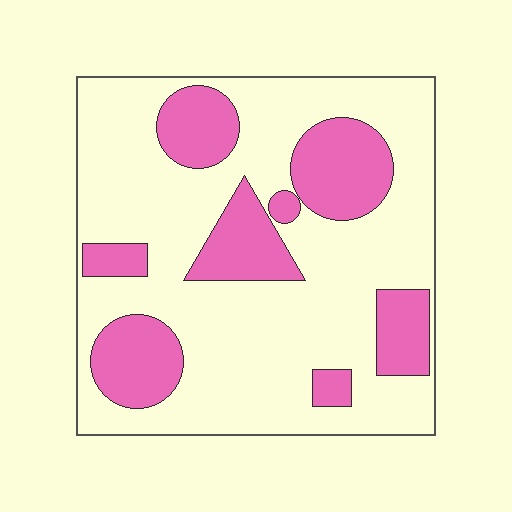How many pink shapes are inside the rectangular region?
8.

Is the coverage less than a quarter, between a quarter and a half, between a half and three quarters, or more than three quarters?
Between a quarter and a half.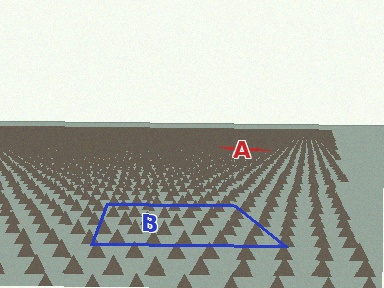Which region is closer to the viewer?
Region B is closer. The texture elements there are larger and more spread out.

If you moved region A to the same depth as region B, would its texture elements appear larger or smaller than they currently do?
They would appear larger. At a closer depth, the same texture elements are projected at a bigger on-screen size.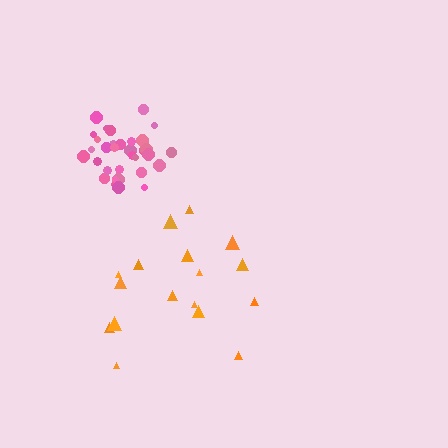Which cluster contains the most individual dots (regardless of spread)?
Pink (34).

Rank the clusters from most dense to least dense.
pink, orange.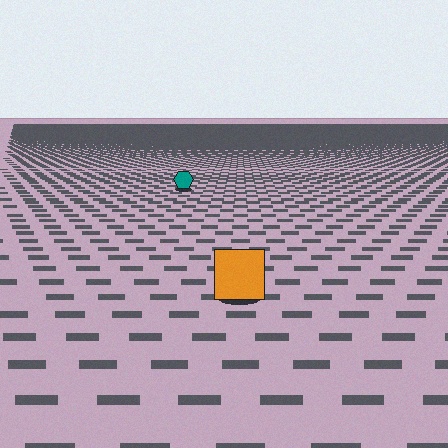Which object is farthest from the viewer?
The teal hexagon is farthest from the viewer. It appears smaller and the ground texture around it is denser.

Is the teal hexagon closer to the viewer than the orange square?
No. The orange square is closer — you can tell from the texture gradient: the ground texture is coarser near it.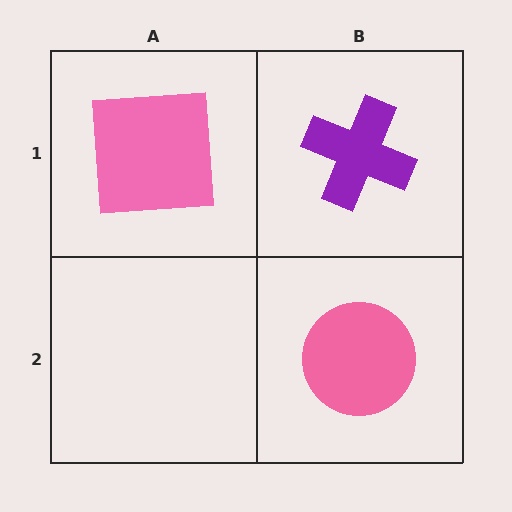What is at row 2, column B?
A pink circle.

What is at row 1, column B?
A purple cross.